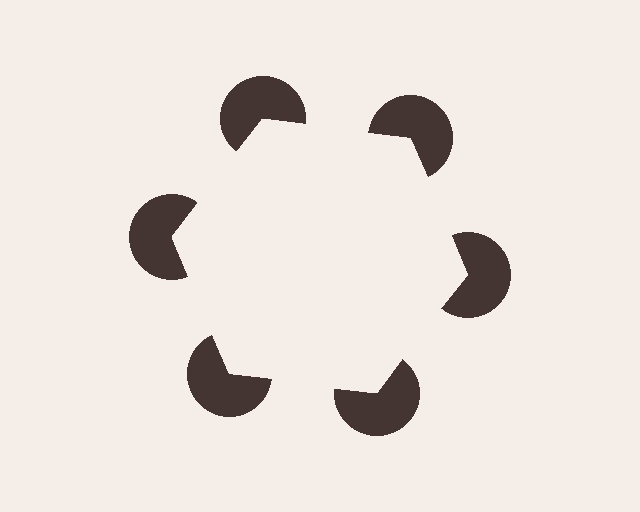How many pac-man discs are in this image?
There are 6 — one at each vertex of the illusory hexagon.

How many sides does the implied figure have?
6 sides.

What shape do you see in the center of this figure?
An illusory hexagon — its edges are inferred from the aligned wedge cuts in the pac-man discs, not physically drawn.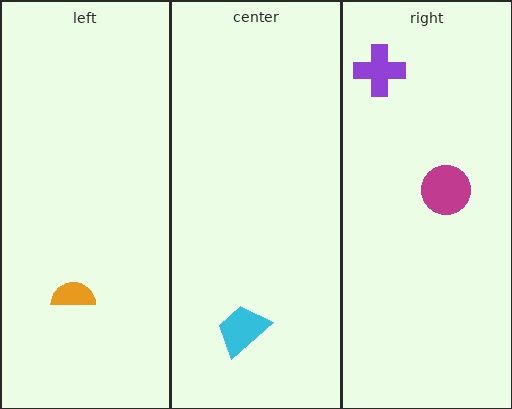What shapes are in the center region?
The cyan trapezoid.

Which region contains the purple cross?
The right region.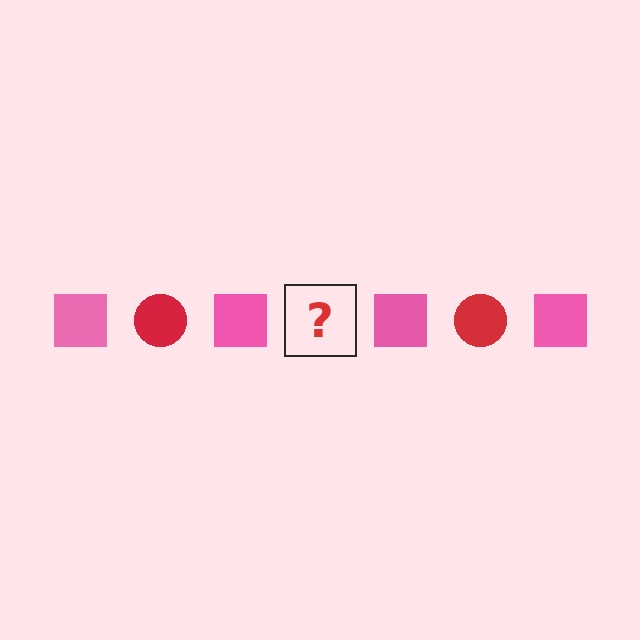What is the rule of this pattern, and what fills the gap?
The rule is that the pattern alternates between pink square and red circle. The gap should be filled with a red circle.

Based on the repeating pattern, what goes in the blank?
The blank should be a red circle.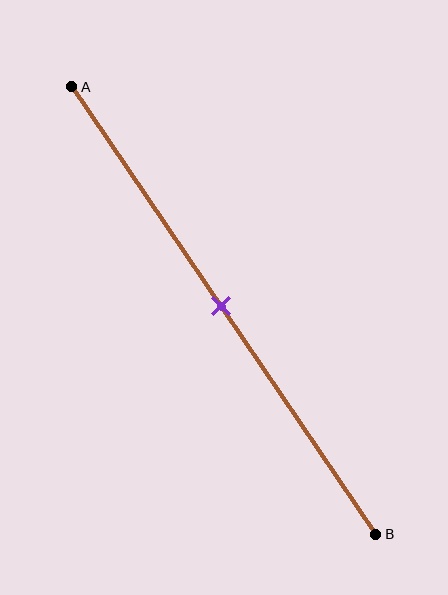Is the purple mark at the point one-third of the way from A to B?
No, the mark is at about 50% from A, not at the 33% one-third point.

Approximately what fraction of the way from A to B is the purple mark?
The purple mark is approximately 50% of the way from A to B.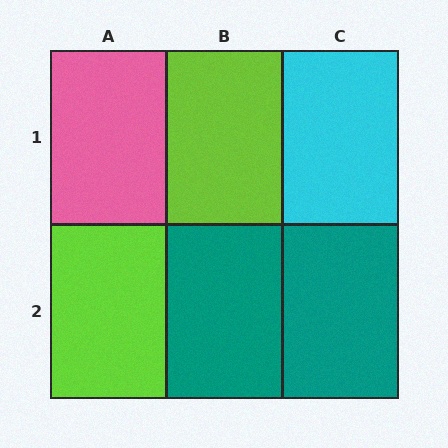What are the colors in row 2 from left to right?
Lime, teal, teal.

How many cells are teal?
2 cells are teal.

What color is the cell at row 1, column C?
Cyan.